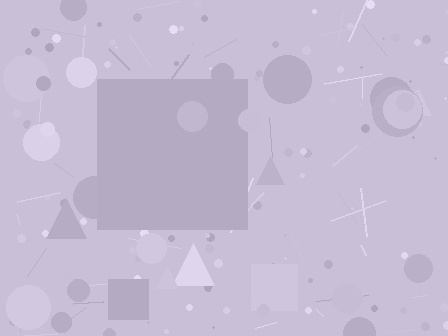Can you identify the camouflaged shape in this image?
The camouflaged shape is a square.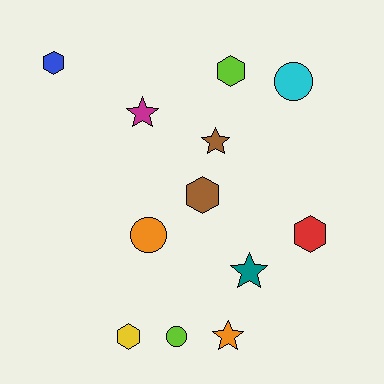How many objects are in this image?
There are 12 objects.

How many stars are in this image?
There are 4 stars.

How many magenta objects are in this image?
There is 1 magenta object.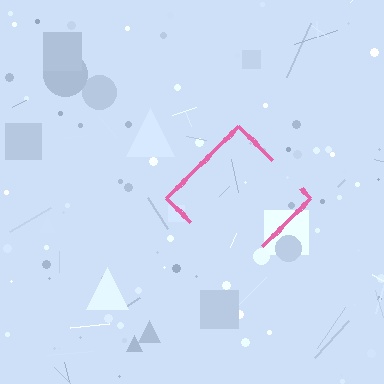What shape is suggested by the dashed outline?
The dashed outline suggests a diamond.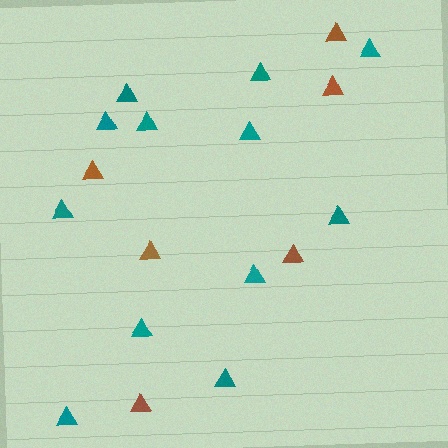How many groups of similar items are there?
There are 2 groups: one group of brown triangles (6) and one group of teal triangles (12).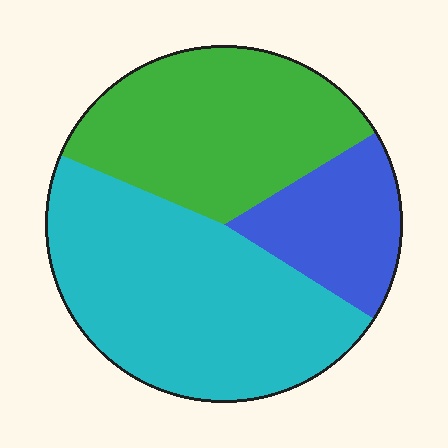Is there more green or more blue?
Green.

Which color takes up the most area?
Cyan, at roughly 45%.